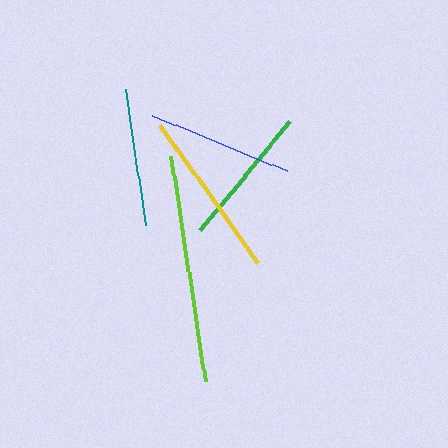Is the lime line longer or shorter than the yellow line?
The lime line is longer than the yellow line.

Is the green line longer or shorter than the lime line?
The lime line is longer than the green line.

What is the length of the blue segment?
The blue segment is approximately 146 pixels long.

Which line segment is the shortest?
The teal line is the shortest at approximately 138 pixels.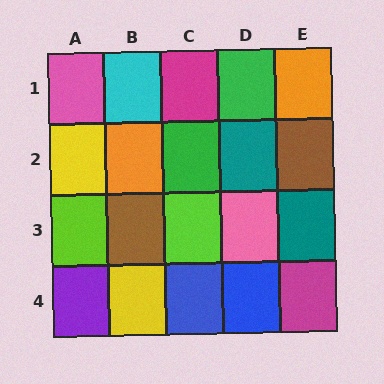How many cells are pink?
2 cells are pink.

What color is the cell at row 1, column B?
Cyan.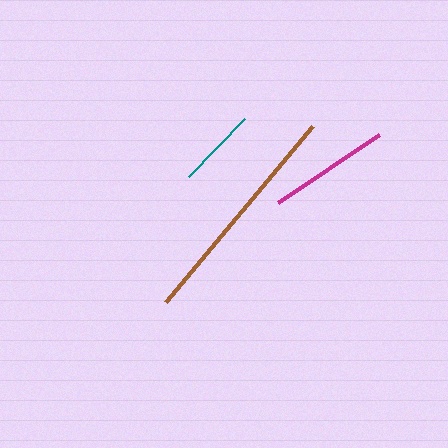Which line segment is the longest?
The brown line is the longest at approximately 229 pixels.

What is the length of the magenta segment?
The magenta segment is approximately 122 pixels long.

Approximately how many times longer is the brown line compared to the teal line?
The brown line is approximately 2.8 times the length of the teal line.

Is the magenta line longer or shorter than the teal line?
The magenta line is longer than the teal line.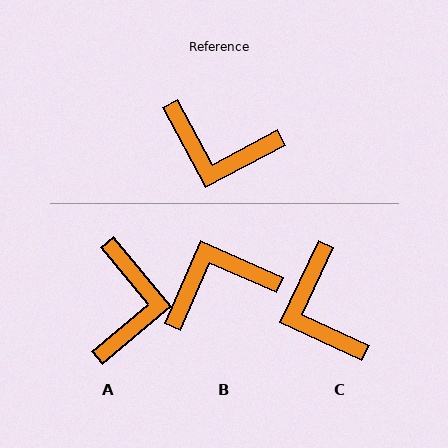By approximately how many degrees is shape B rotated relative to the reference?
Approximately 142 degrees clockwise.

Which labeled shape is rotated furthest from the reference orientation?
B, about 142 degrees away.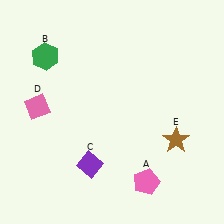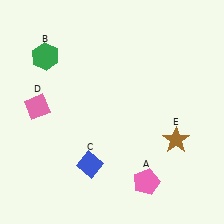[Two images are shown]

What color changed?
The diamond (C) changed from purple in Image 1 to blue in Image 2.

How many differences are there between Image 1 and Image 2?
There is 1 difference between the two images.